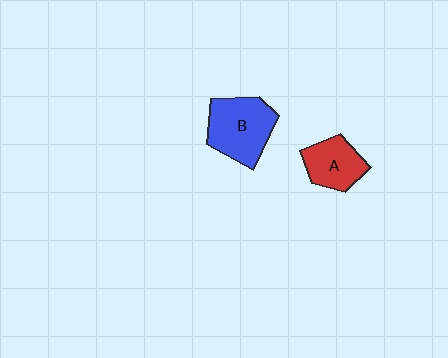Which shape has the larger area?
Shape B (blue).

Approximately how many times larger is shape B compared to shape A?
Approximately 1.5 times.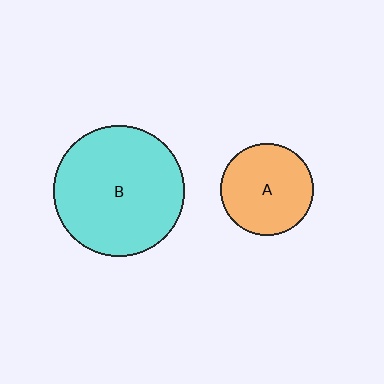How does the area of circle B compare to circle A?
Approximately 2.0 times.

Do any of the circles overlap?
No, none of the circles overlap.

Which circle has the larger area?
Circle B (cyan).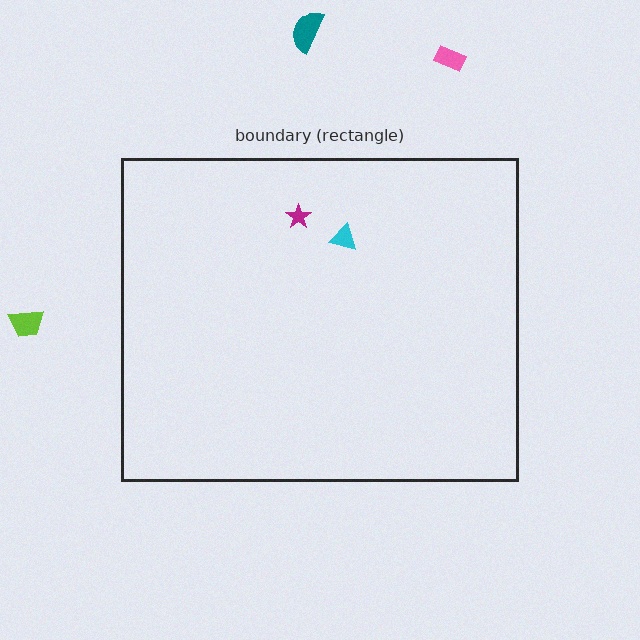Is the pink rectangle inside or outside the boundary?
Outside.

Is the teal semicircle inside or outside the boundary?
Outside.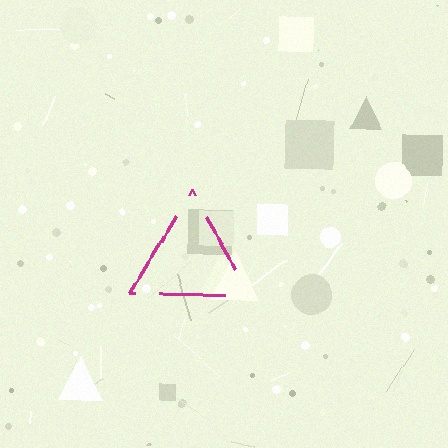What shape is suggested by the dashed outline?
The dashed outline suggests a triangle.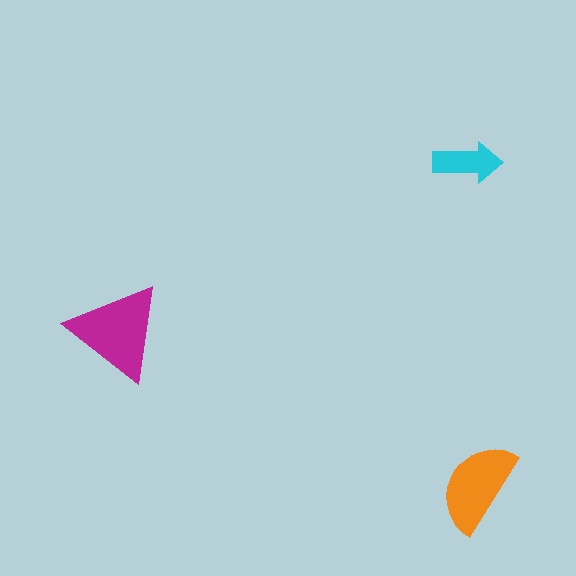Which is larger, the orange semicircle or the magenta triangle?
The magenta triangle.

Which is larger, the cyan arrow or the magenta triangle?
The magenta triangle.